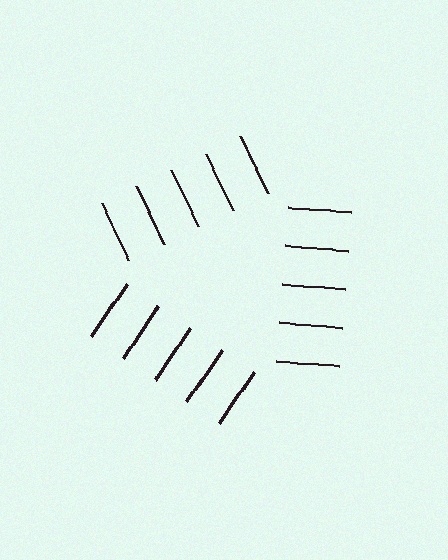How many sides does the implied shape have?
3 sides — the line-ends trace a triangle.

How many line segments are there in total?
15 — 5 along each of the 3 edges.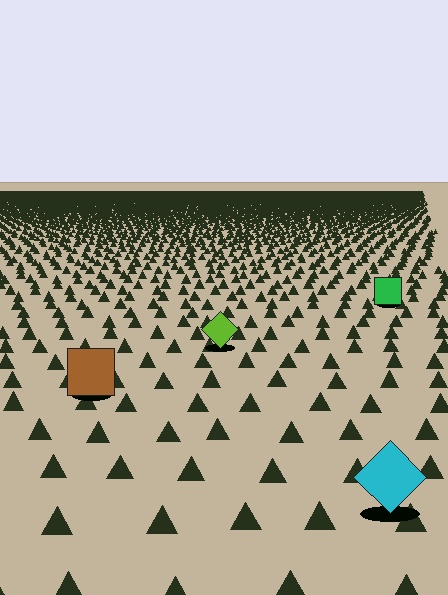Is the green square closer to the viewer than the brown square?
No. The brown square is closer — you can tell from the texture gradient: the ground texture is coarser near it.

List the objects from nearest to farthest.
From nearest to farthest: the cyan diamond, the brown square, the lime diamond, the green square.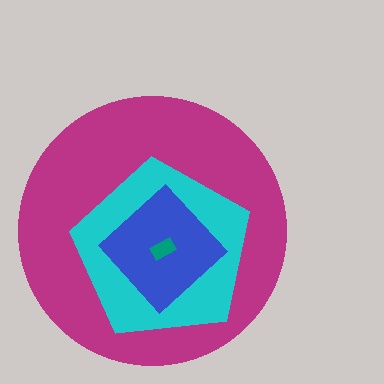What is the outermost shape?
The magenta circle.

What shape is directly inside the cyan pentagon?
The blue diamond.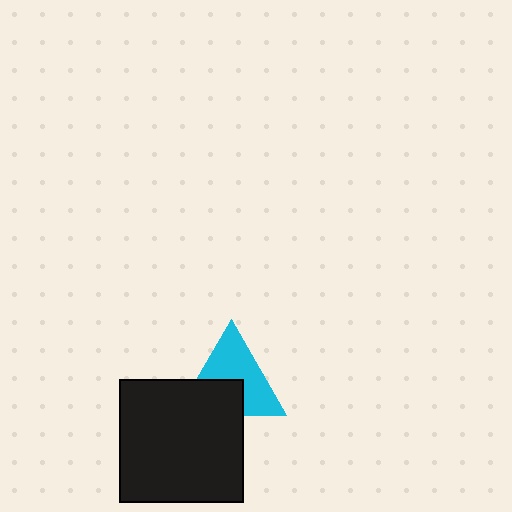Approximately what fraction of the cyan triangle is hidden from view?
Roughly 38% of the cyan triangle is hidden behind the black rectangle.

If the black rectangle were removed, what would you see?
You would see the complete cyan triangle.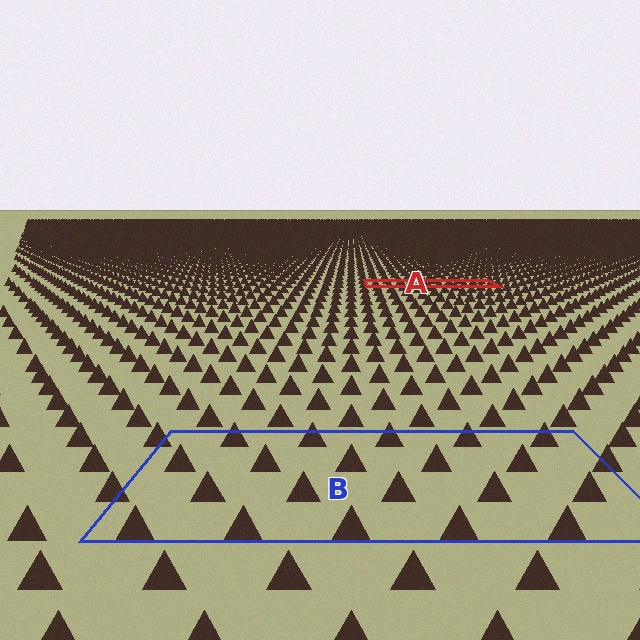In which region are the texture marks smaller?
The texture marks are smaller in region A, because it is farther away.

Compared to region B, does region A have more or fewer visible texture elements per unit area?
Region A has more texture elements per unit area — they are packed more densely because it is farther away.